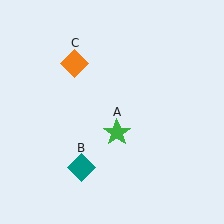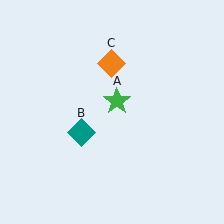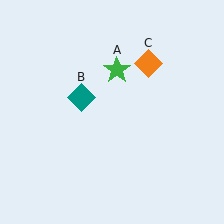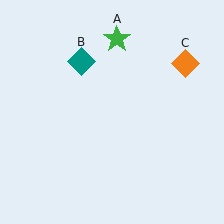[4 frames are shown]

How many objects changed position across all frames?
3 objects changed position: green star (object A), teal diamond (object B), orange diamond (object C).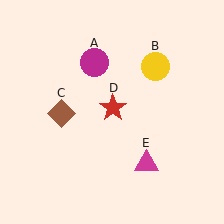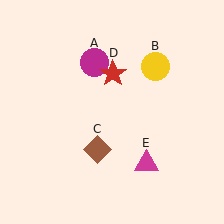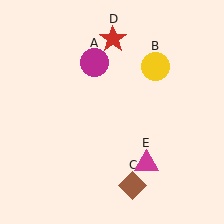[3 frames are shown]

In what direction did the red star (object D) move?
The red star (object D) moved up.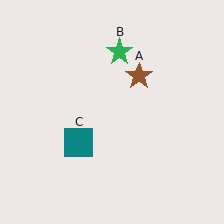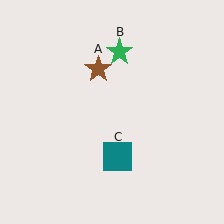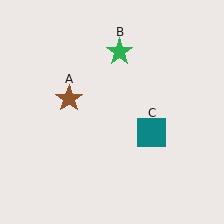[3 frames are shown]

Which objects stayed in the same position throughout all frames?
Green star (object B) remained stationary.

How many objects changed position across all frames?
2 objects changed position: brown star (object A), teal square (object C).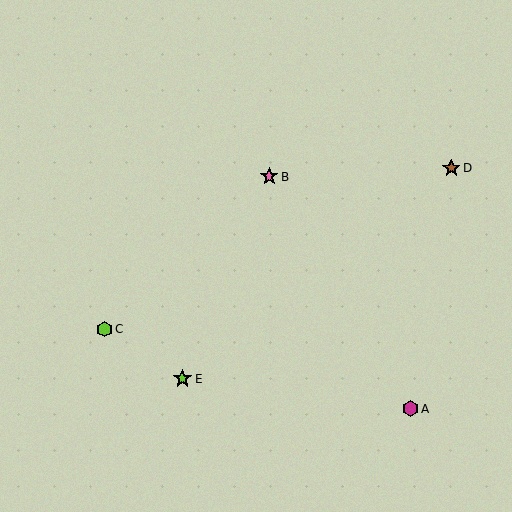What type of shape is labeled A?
Shape A is a magenta hexagon.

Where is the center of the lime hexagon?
The center of the lime hexagon is at (104, 329).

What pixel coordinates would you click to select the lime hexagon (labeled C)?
Click at (104, 329) to select the lime hexagon C.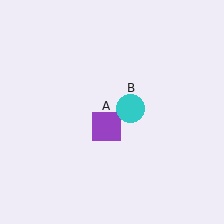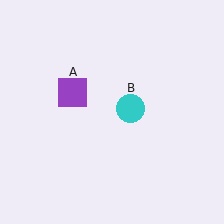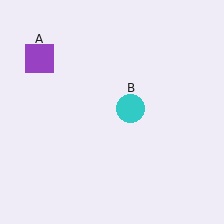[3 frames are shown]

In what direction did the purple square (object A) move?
The purple square (object A) moved up and to the left.